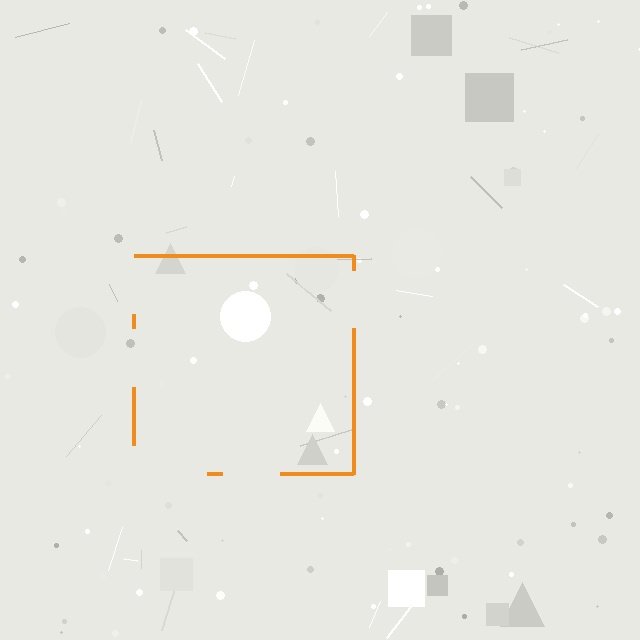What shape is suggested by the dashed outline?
The dashed outline suggests a square.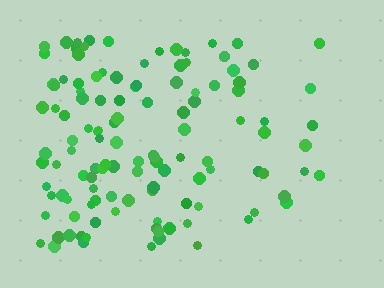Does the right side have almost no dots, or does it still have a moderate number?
Still a moderate number, just noticeably fewer than the left.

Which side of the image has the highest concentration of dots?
The left.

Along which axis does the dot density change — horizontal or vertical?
Horizontal.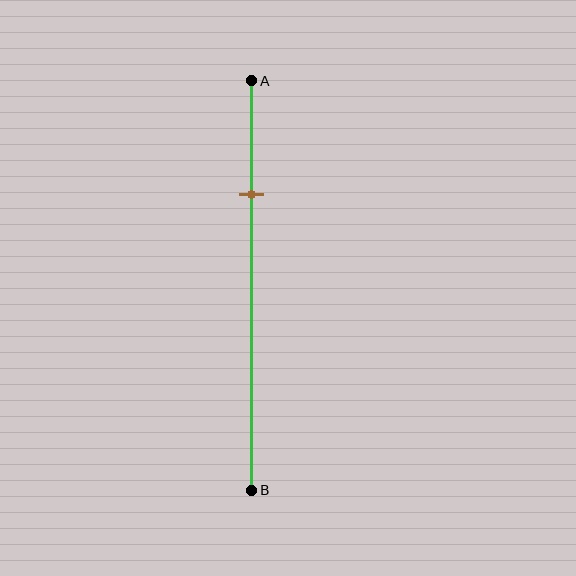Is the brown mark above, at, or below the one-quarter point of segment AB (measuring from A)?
The brown mark is approximately at the one-quarter point of segment AB.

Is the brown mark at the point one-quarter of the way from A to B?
Yes, the mark is approximately at the one-quarter point.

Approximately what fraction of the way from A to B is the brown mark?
The brown mark is approximately 30% of the way from A to B.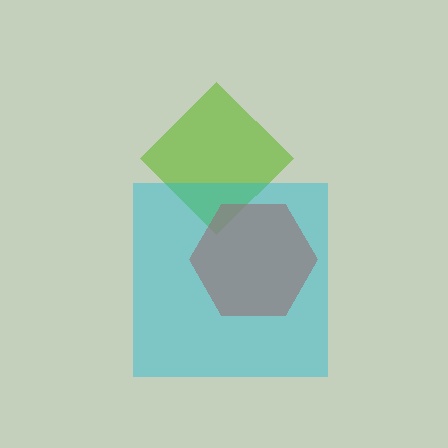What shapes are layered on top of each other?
The layered shapes are: a lime diamond, a red hexagon, a cyan square.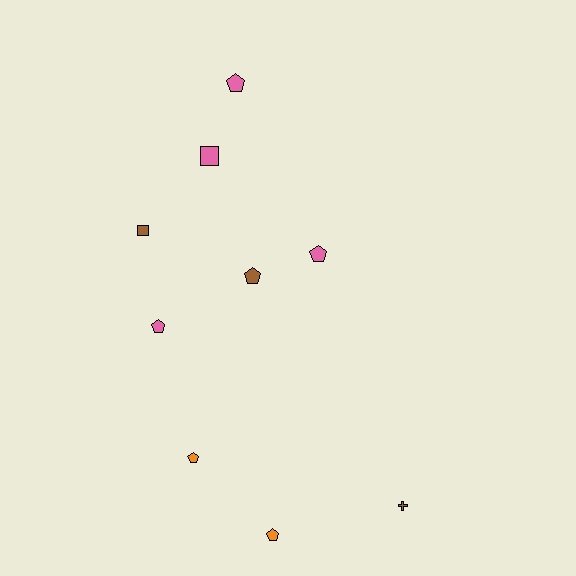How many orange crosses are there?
There are no orange crosses.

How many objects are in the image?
There are 9 objects.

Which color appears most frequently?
Pink, with 4 objects.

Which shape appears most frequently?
Pentagon, with 6 objects.